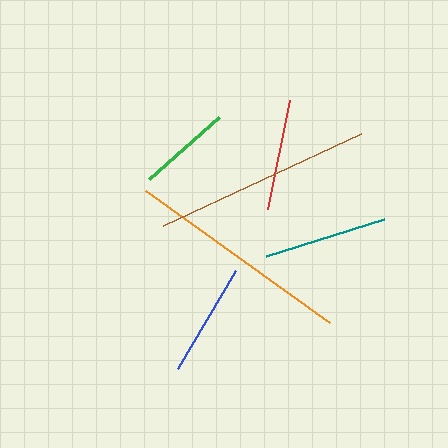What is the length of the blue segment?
The blue segment is approximately 115 pixels long.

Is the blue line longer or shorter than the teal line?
The teal line is longer than the blue line.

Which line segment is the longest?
The orange line is the longest at approximately 227 pixels.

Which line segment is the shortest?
The green line is the shortest at approximately 93 pixels.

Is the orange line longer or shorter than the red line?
The orange line is longer than the red line.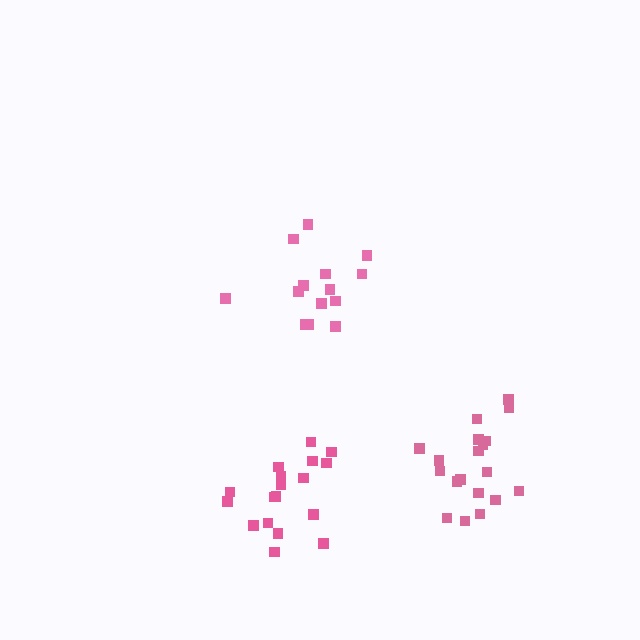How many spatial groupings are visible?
There are 3 spatial groupings.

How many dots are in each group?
Group 1: 14 dots, Group 2: 18 dots, Group 3: 19 dots (51 total).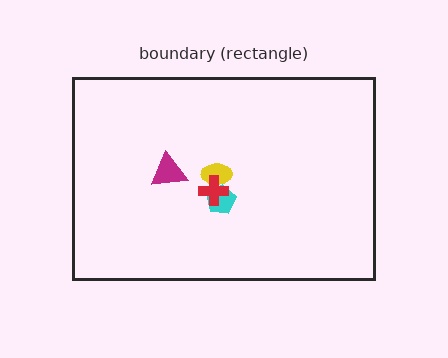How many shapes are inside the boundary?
4 inside, 0 outside.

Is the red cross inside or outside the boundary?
Inside.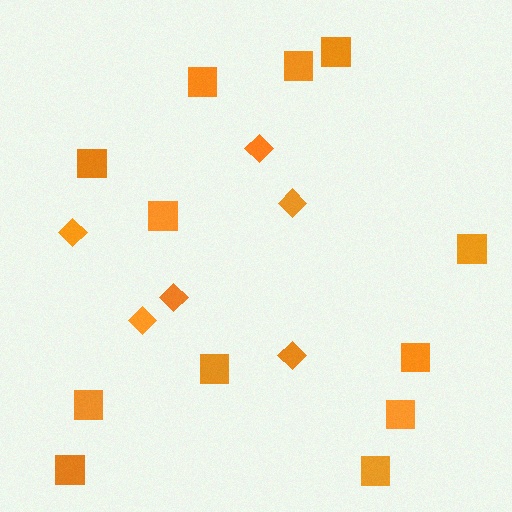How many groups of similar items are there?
There are 2 groups: one group of diamonds (6) and one group of squares (12).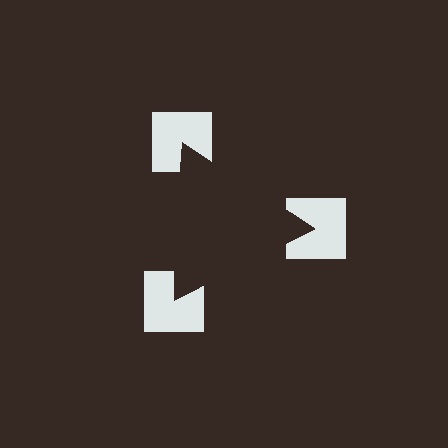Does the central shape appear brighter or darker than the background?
It typically appears slightly darker than the background, even though no actual brightness change is drawn.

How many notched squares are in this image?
There are 3 — one at each vertex of the illusory triangle.